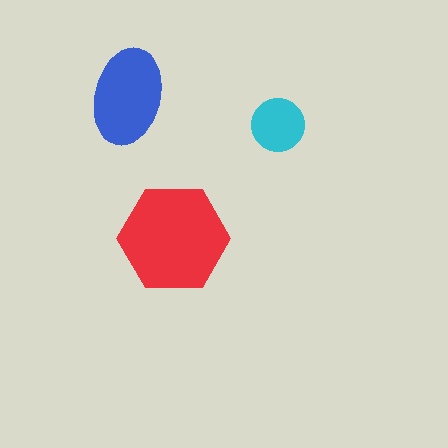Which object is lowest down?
The red hexagon is bottommost.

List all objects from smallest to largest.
The cyan circle, the blue ellipse, the red hexagon.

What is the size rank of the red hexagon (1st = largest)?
1st.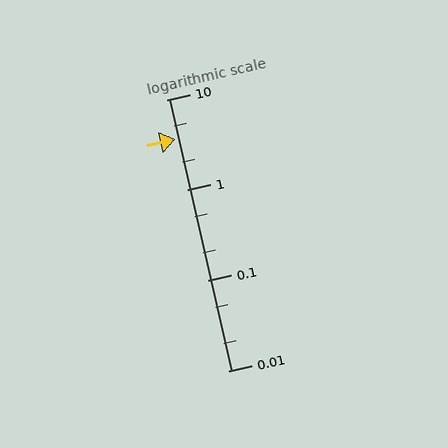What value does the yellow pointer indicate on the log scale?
The pointer indicates approximately 3.7.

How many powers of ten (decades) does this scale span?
The scale spans 3 decades, from 0.01 to 10.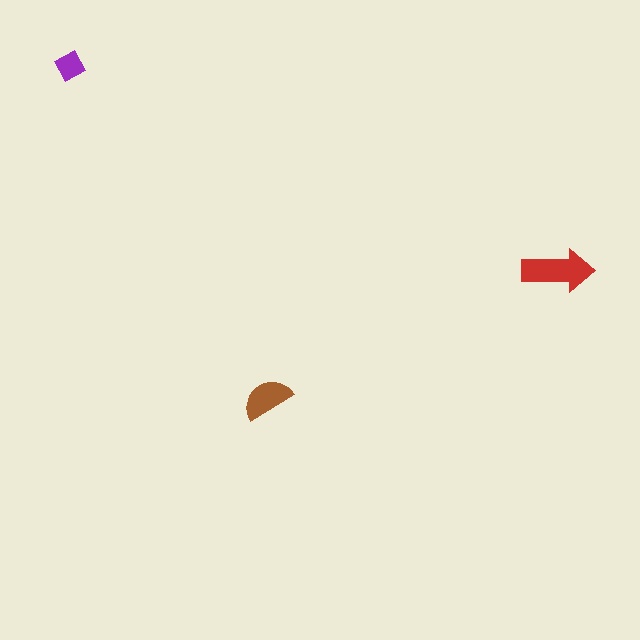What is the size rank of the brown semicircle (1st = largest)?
2nd.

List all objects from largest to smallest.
The red arrow, the brown semicircle, the purple diamond.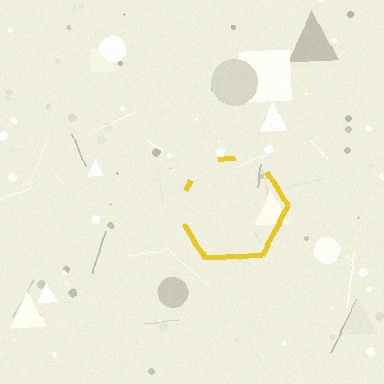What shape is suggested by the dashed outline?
The dashed outline suggests a hexagon.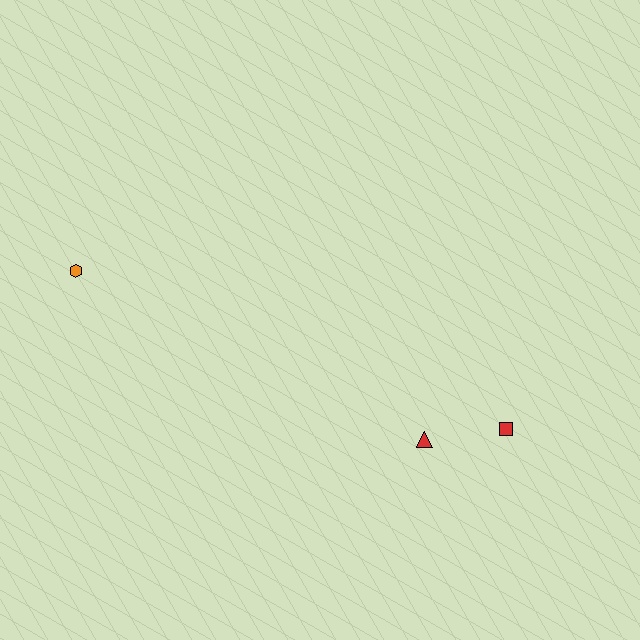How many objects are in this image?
There are 3 objects.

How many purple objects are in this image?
There are no purple objects.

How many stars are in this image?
There are no stars.